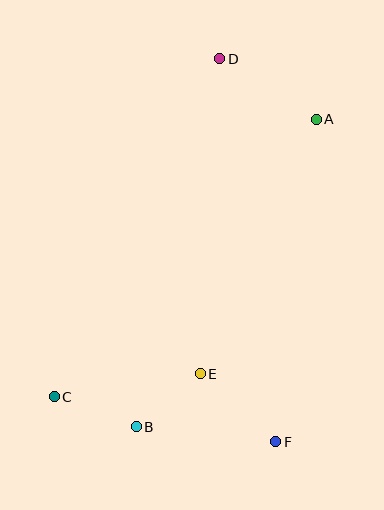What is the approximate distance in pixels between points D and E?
The distance between D and E is approximately 316 pixels.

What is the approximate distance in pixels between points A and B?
The distance between A and B is approximately 356 pixels.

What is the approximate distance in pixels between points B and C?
The distance between B and C is approximately 87 pixels.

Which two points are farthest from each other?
Points D and F are farthest from each other.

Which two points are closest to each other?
Points B and E are closest to each other.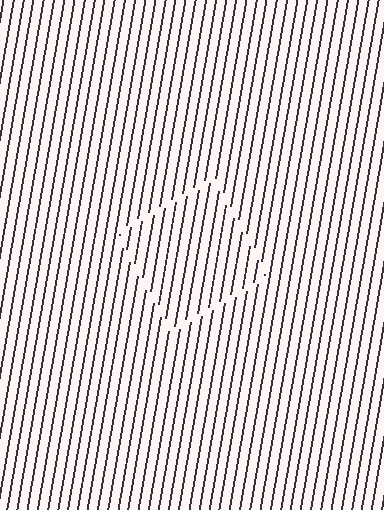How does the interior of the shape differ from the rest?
The interior of the shape contains the same grating, shifted by half a period — the contour is defined by the phase discontinuity where line-ends from the inner and outer gratings abut.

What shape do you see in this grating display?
An illusory square. The interior of the shape contains the same grating, shifted by half a period — the contour is defined by the phase discontinuity where line-ends from the inner and outer gratings abut.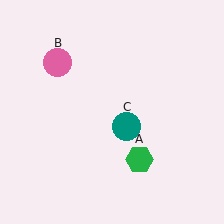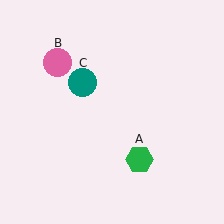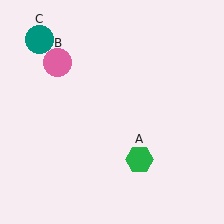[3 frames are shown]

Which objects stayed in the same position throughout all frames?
Green hexagon (object A) and pink circle (object B) remained stationary.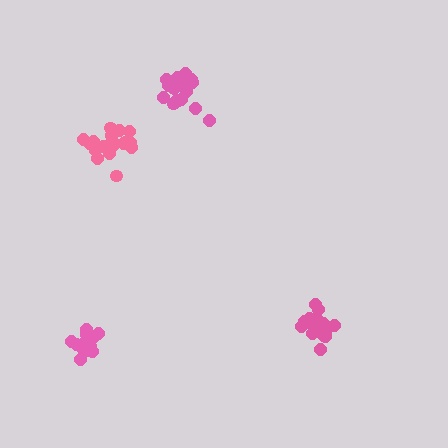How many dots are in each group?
Group 1: 17 dots, Group 2: 19 dots, Group 3: 18 dots, Group 4: 17 dots (71 total).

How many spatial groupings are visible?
There are 4 spatial groupings.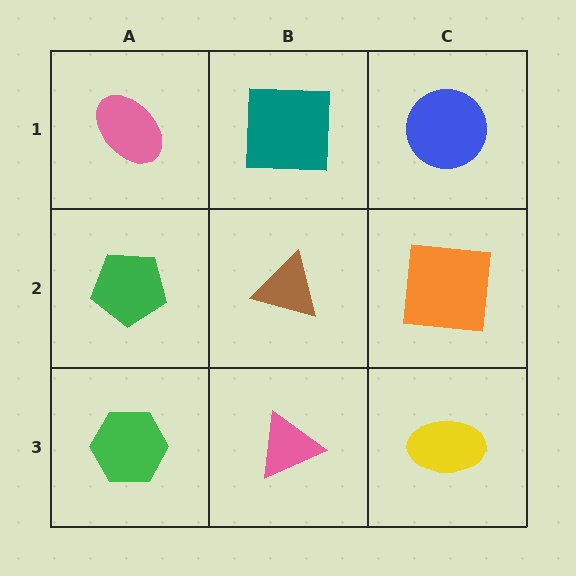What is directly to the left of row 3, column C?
A pink triangle.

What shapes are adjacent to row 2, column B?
A teal square (row 1, column B), a pink triangle (row 3, column B), a green pentagon (row 2, column A), an orange square (row 2, column C).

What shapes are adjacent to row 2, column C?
A blue circle (row 1, column C), a yellow ellipse (row 3, column C), a brown triangle (row 2, column B).